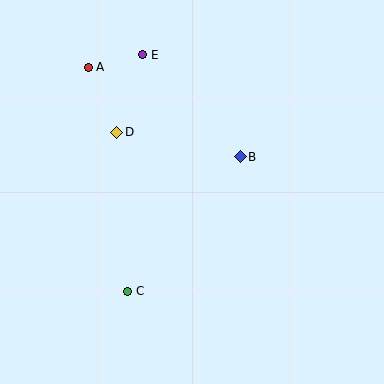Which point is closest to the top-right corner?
Point B is closest to the top-right corner.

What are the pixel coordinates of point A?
Point A is at (88, 67).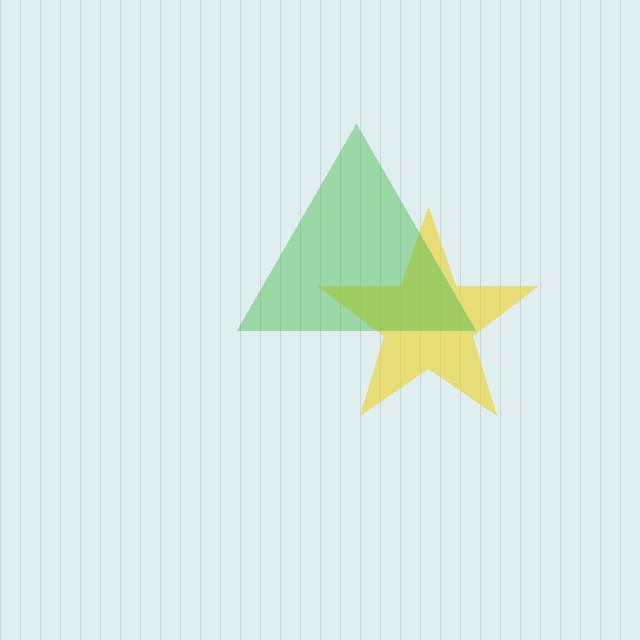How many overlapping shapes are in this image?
There are 2 overlapping shapes in the image.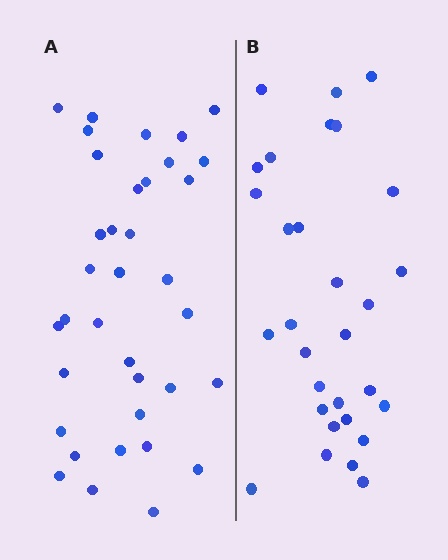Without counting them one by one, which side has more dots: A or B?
Region A (the left region) has more dots.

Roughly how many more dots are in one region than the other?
Region A has about 6 more dots than region B.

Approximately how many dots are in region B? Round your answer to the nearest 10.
About 30 dots.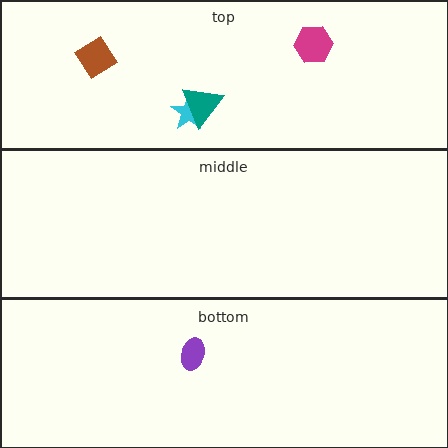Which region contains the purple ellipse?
The bottom region.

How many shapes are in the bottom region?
1.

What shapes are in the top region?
The cyan star, the magenta hexagon, the brown diamond, the teal triangle.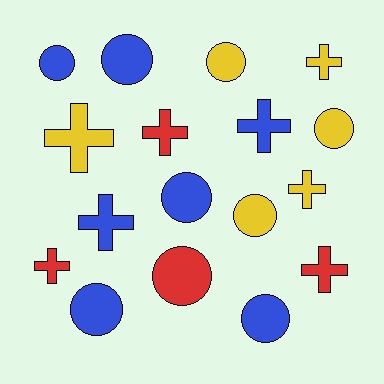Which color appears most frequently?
Blue, with 7 objects.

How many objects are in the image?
There are 17 objects.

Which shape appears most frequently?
Circle, with 9 objects.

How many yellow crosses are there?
There are 3 yellow crosses.